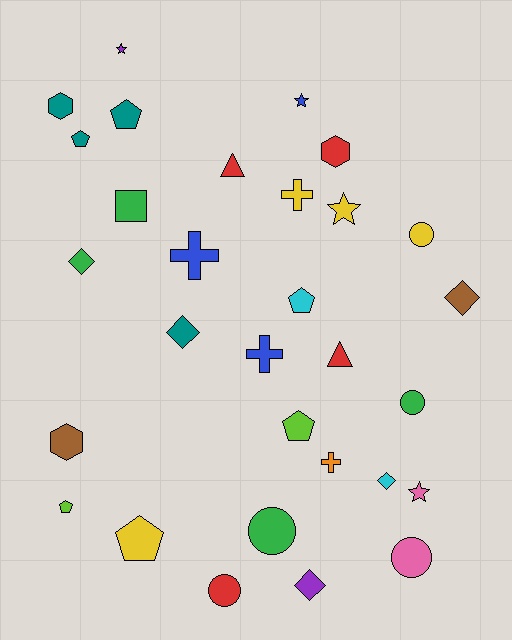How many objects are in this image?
There are 30 objects.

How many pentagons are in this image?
There are 6 pentagons.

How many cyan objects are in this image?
There are 2 cyan objects.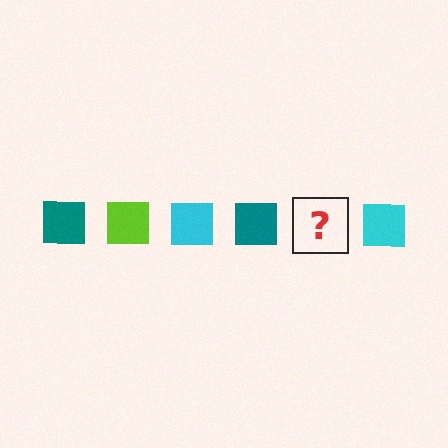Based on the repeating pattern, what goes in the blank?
The blank should be a lime square.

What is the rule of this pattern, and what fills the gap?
The rule is that the pattern cycles through teal, lime, cyan squares. The gap should be filled with a lime square.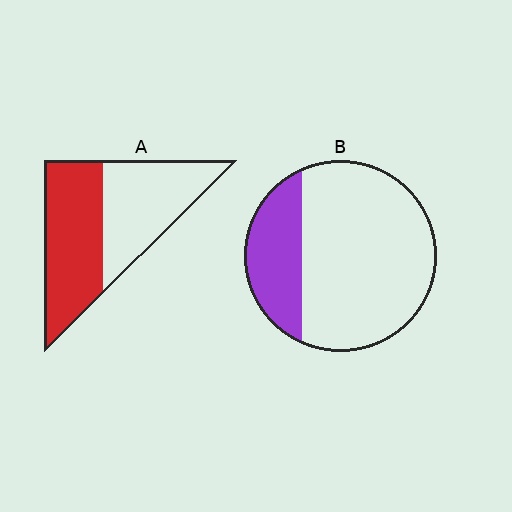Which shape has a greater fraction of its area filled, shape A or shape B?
Shape A.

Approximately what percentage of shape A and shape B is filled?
A is approximately 50% and B is approximately 25%.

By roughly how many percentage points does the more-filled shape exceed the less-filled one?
By roughly 25 percentage points (A over B).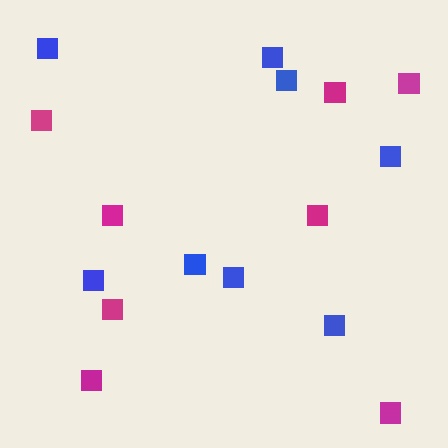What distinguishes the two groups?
There are 2 groups: one group of blue squares (8) and one group of magenta squares (8).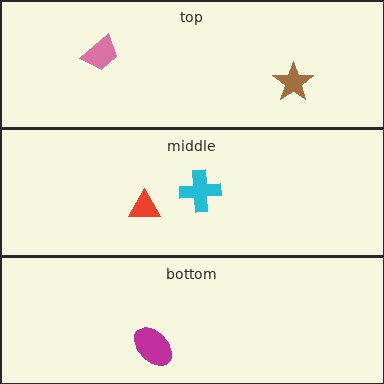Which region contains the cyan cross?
The middle region.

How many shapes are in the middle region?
2.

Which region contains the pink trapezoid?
The top region.